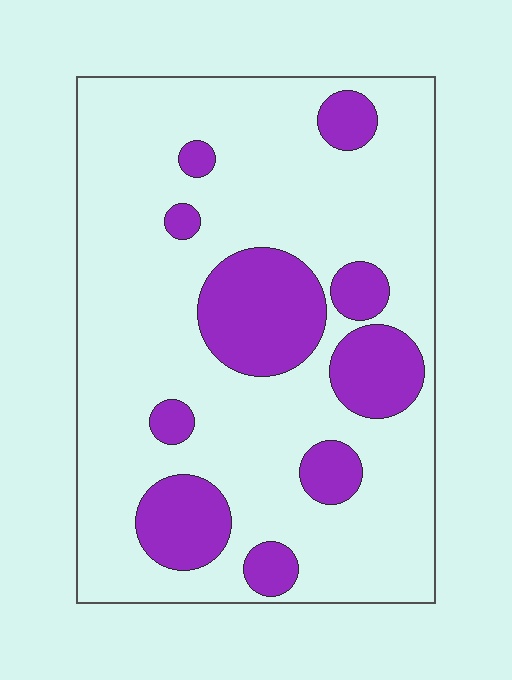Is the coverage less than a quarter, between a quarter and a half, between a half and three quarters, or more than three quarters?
Less than a quarter.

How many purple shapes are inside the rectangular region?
10.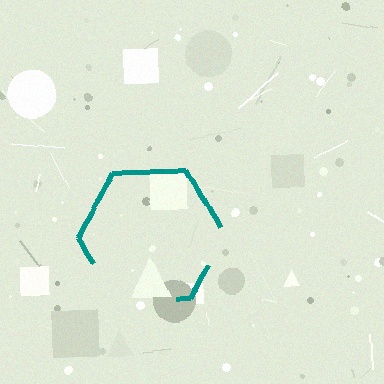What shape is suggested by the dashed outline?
The dashed outline suggests a hexagon.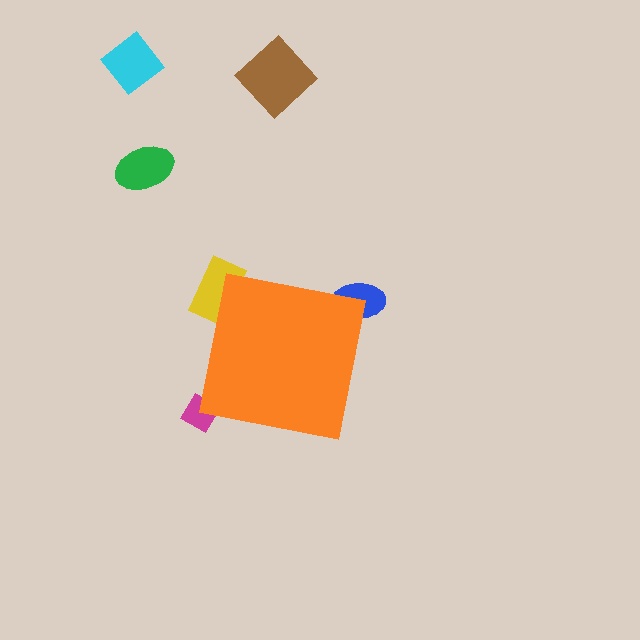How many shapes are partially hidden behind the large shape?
3 shapes are partially hidden.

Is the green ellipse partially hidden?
No, the green ellipse is fully visible.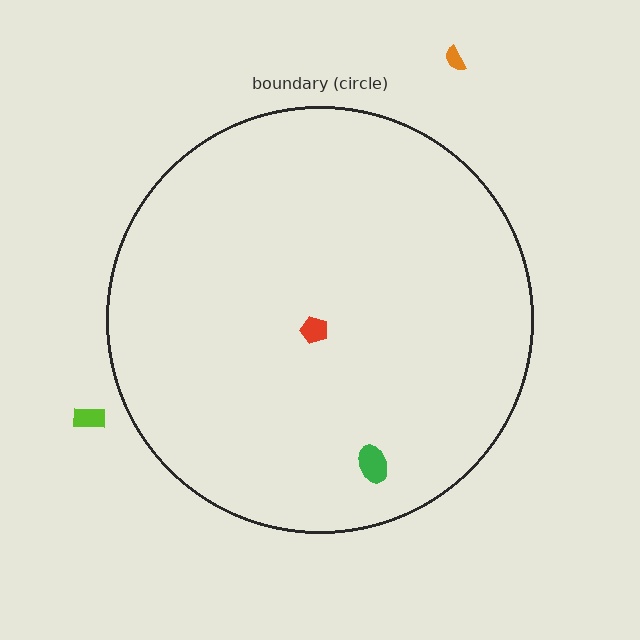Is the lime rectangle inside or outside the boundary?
Outside.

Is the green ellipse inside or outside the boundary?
Inside.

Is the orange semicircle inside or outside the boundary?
Outside.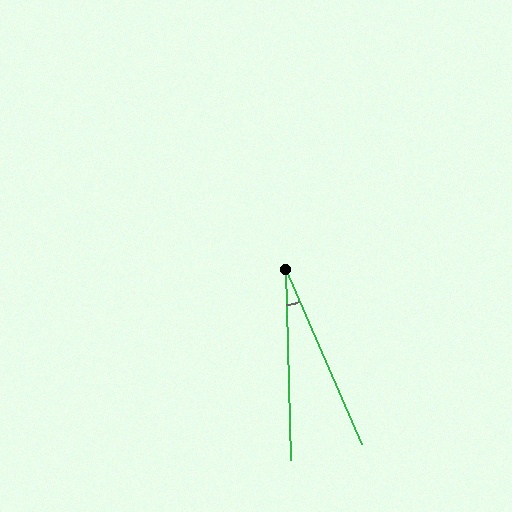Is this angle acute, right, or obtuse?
It is acute.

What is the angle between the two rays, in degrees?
Approximately 22 degrees.